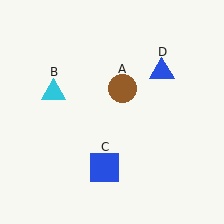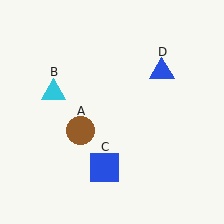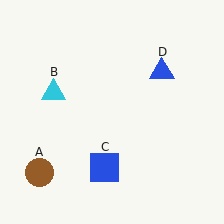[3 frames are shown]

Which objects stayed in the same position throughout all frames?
Cyan triangle (object B) and blue square (object C) and blue triangle (object D) remained stationary.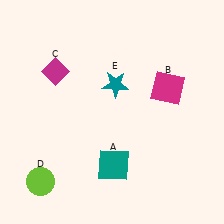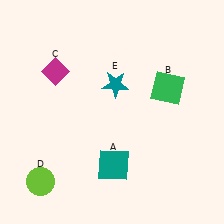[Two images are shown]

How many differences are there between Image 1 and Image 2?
There is 1 difference between the two images.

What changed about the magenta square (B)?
In Image 1, B is magenta. In Image 2, it changed to green.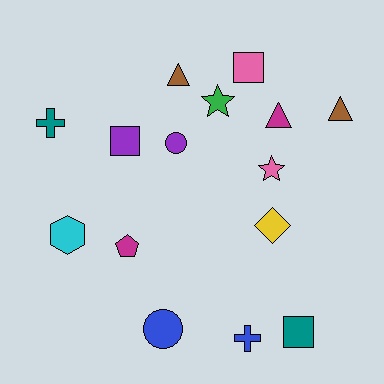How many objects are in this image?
There are 15 objects.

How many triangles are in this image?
There are 3 triangles.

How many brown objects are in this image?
There are 2 brown objects.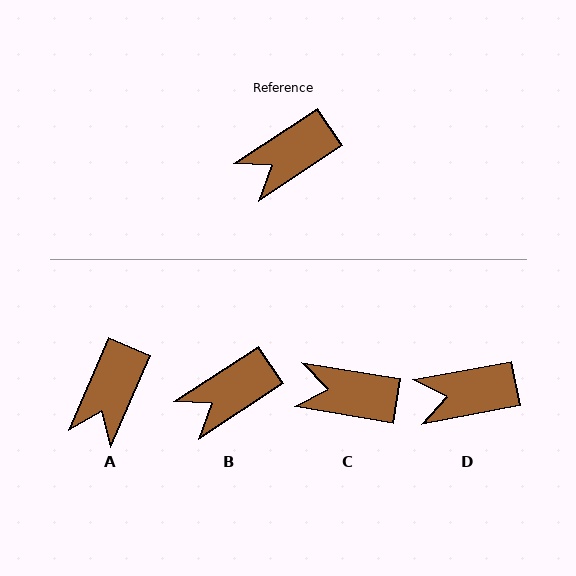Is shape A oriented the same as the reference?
No, it is off by about 34 degrees.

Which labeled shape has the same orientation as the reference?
B.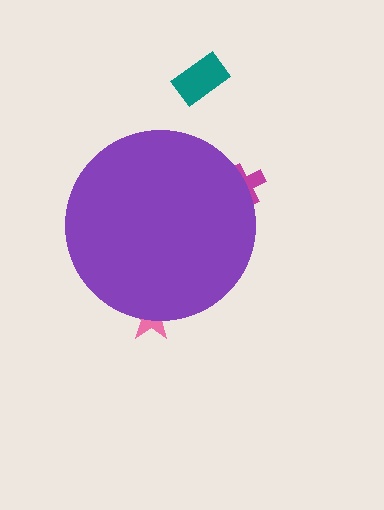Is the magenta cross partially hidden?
Yes, the magenta cross is partially hidden behind the purple circle.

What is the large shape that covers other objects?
A purple circle.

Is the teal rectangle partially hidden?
No, the teal rectangle is fully visible.